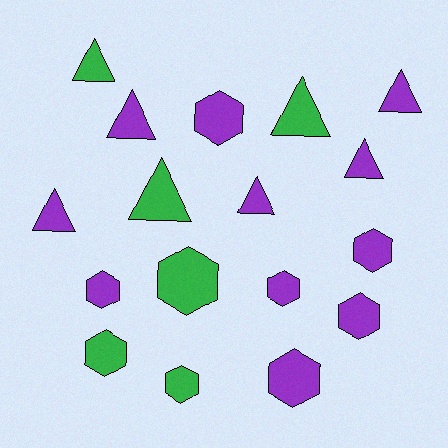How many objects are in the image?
There are 17 objects.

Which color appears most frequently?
Purple, with 11 objects.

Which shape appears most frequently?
Hexagon, with 9 objects.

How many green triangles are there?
There are 3 green triangles.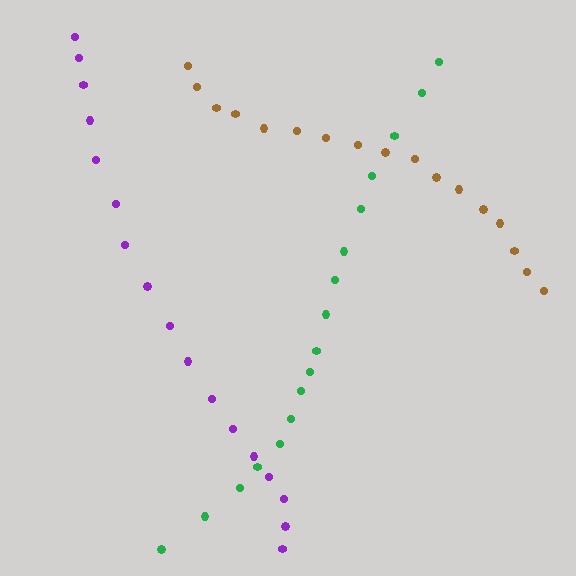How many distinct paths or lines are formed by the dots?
There are 3 distinct paths.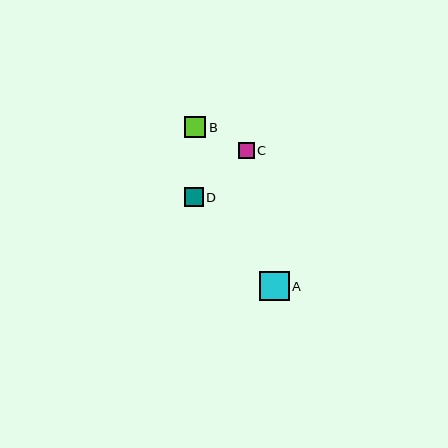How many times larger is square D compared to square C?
Square D is approximately 1.2 times the size of square C.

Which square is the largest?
Square A is the largest with a size of approximately 29 pixels.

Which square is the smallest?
Square C is the smallest with a size of approximately 16 pixels.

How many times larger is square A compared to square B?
Square A is approximately 1.4 times the size of square B.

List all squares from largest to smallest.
From largest to smallest: A, B, D, C.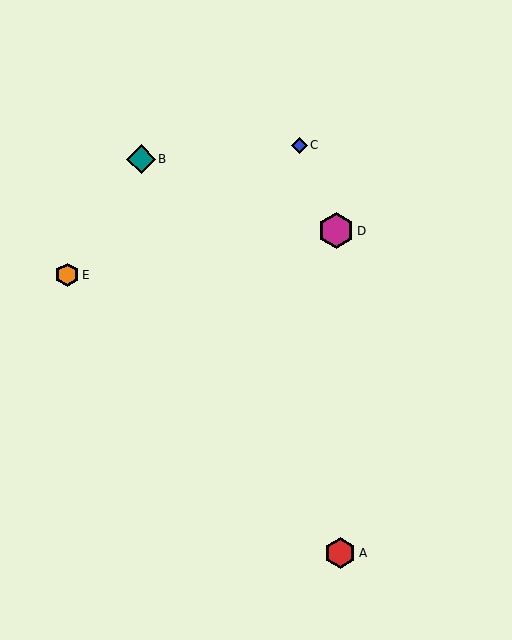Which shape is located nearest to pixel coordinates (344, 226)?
The magenta hexagon (labeled D) at (336, 231) is nearest to that location.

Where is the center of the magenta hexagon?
The center of the magenta hexagon is at (336, 231).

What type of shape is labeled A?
Shape A is a red hexagon.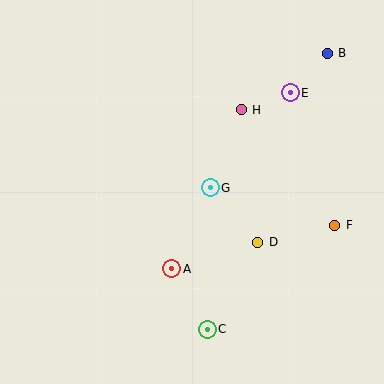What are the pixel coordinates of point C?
Point C is at (207, 329).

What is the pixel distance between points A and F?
The distance between A and F is 169 pixels.